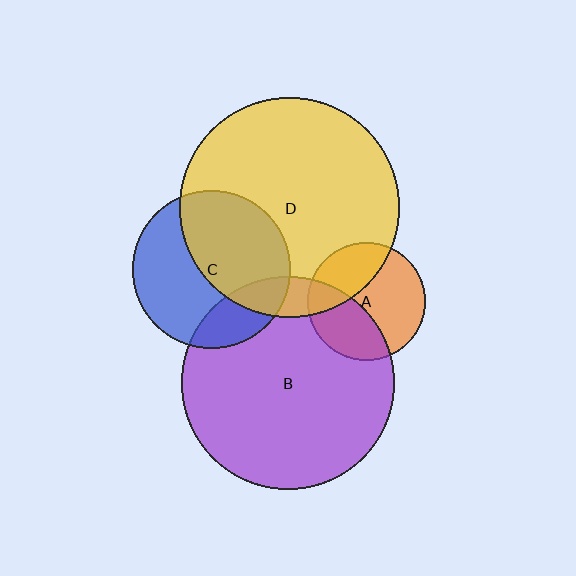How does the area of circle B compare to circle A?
Approximately 3.2 times.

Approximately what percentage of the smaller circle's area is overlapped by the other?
Approximately 50%.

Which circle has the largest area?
Circle D (yellow).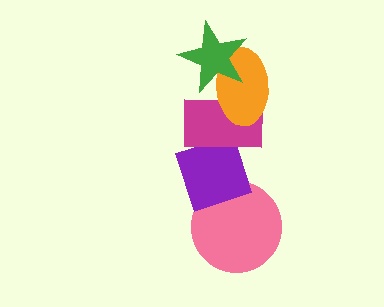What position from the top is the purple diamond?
The purple diamond is 4th from the top.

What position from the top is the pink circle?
The pink circle is 5th from the top.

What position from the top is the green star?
The green star is 1st from the top.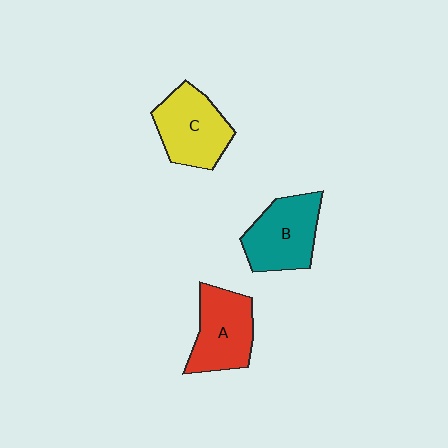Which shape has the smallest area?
Shape A (red).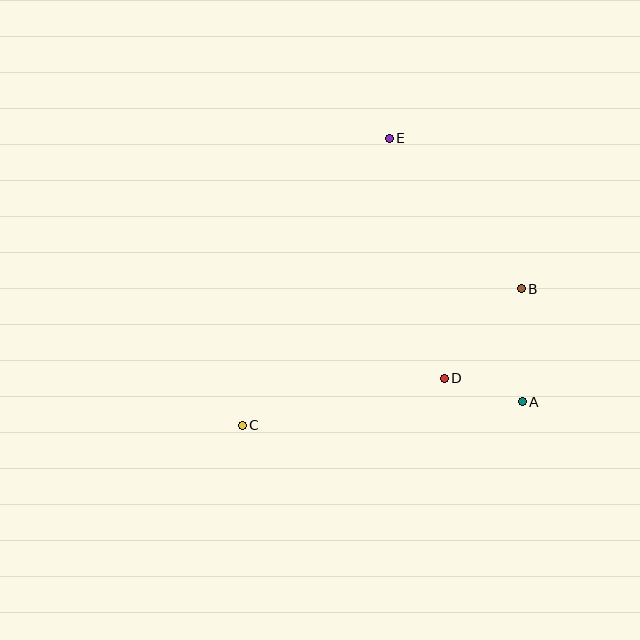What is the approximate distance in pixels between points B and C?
The distance between B and C is approximately 311 pixels.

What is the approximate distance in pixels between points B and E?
The distance between B and E is approximately 201 pixels.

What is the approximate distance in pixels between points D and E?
The distance between D and E is approximately 246 pixels.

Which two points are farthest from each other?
Points C and E are farthest from each other.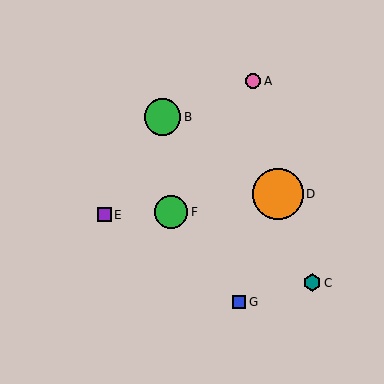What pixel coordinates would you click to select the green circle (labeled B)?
Click at (162, 117) to select the green circle B.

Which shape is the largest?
The orange circle (labeled D) is the largest.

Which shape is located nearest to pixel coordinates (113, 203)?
The purple square (labeled E) at (105, 215) is nearest to that location.